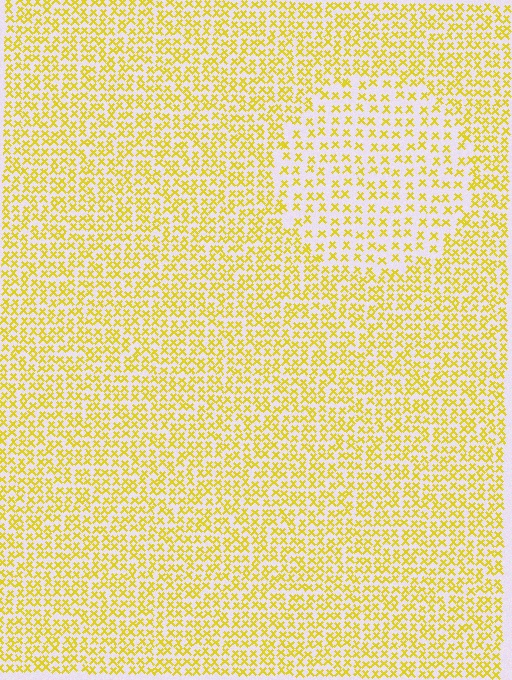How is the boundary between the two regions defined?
The boundary is defined by a change in element density (approximately 1.8x ratio). All elements are the same color, size, and shape.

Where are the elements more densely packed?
The elements are more densely packed outside the circle boundary.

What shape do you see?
I see a circle.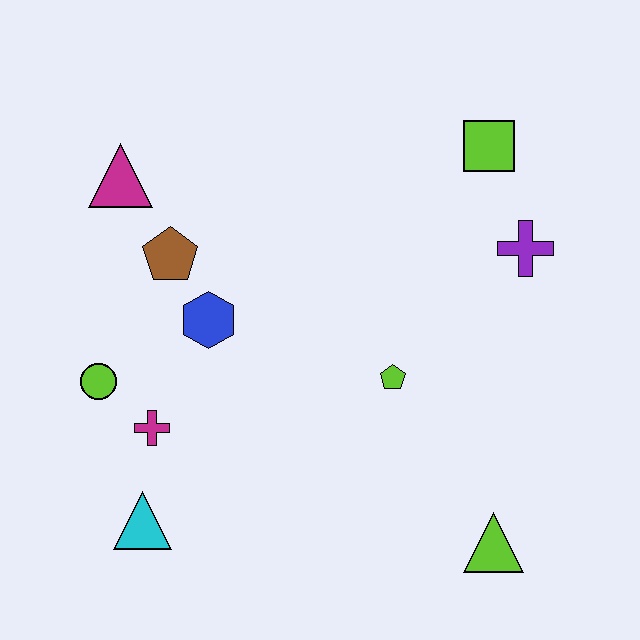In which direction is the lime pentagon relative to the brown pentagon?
The lime pentagon is to the right of the brown pentagon.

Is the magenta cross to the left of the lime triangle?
Yes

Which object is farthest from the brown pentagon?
The lime triangle is farthest from the brown pentagon.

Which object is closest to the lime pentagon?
The purple cross is closest to the lime pentagon.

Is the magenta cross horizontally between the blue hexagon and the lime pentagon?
No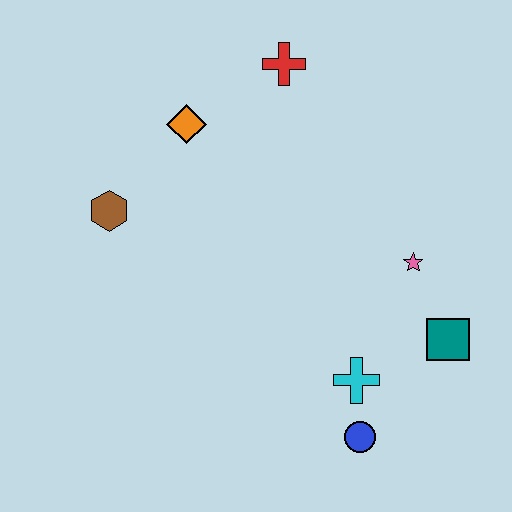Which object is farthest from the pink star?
The brown hexagon is farthest from the pink star.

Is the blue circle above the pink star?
No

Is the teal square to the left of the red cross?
No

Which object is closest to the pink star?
The teal square is closest to the pink star.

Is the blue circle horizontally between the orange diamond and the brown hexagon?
No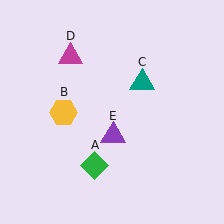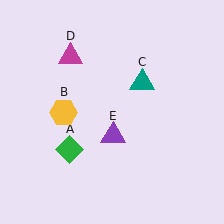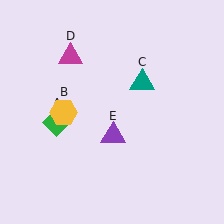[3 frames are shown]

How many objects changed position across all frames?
1 object changed position: green diamond (object A).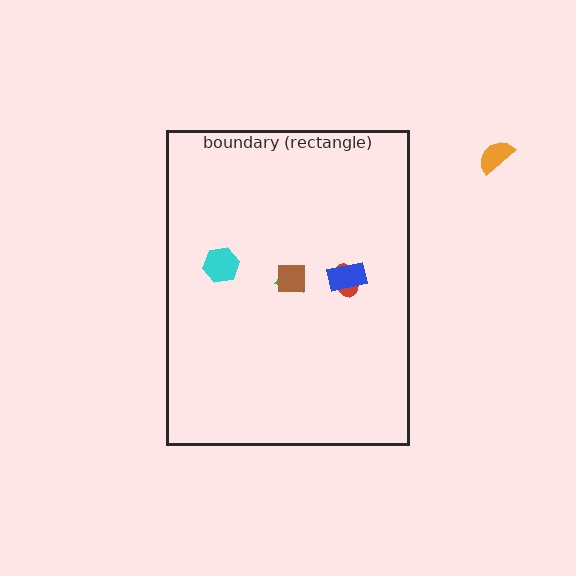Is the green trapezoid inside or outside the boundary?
Inside.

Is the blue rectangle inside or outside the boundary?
Inside.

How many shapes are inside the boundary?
5 inside, 1 outside.